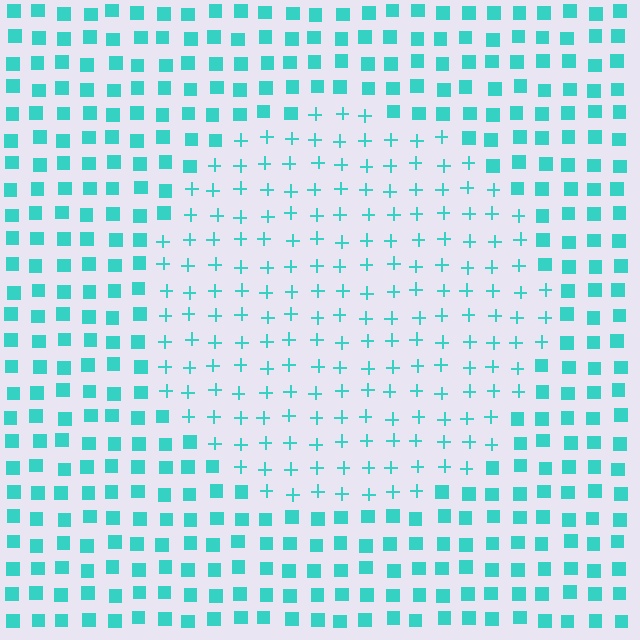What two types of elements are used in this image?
The image uses plus signs inside the circle region and squares outside it.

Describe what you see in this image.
The image is filled with small cyan elements arranged in a uniform grid. A circle-shaped region contains plus signs, while the surrounding area contains squares. The boundary is defined purely by the change in element shape.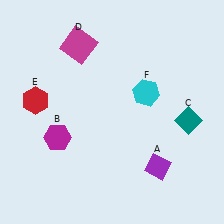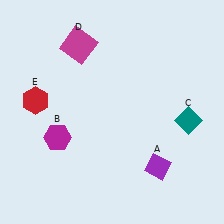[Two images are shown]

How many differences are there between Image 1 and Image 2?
There is 1 difference between the two images.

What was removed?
The cyan hexagon (F) was removed in Image 2.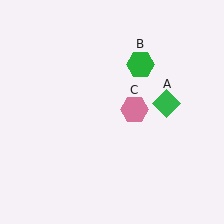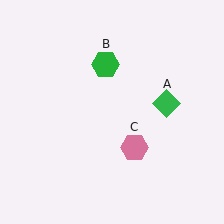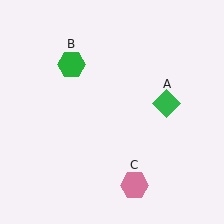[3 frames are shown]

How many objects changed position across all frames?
2 objects changed position: green hexagon (object B), pink hexagon (object C).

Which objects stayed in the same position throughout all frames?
Green diamond (object A) remained stationary.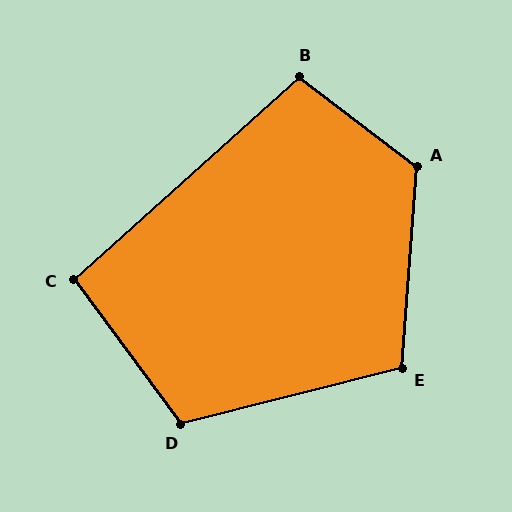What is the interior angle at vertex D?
Approximately 112 degrees (obtuse).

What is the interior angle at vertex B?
Approximately 101 degrees (obtuse).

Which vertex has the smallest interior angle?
C, at approximately 95 degrees.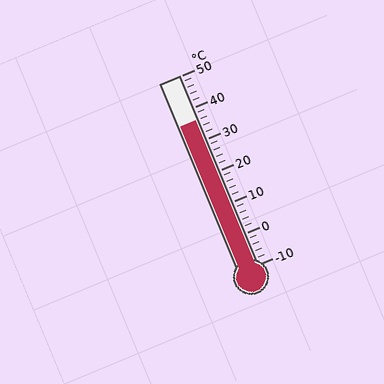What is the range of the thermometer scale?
The thermometer scale ranges from -10°C to 50°C.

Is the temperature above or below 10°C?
The temperature is above 10°C.